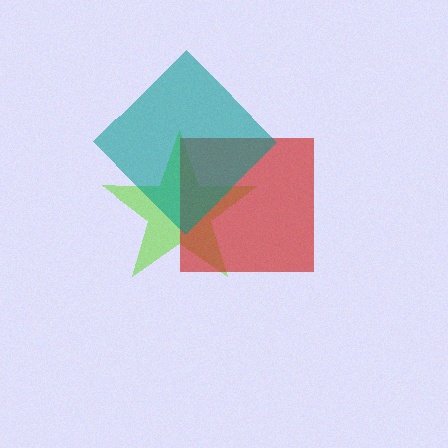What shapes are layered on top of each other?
The layered shapes are: a lime star, a red square, a teal diamond.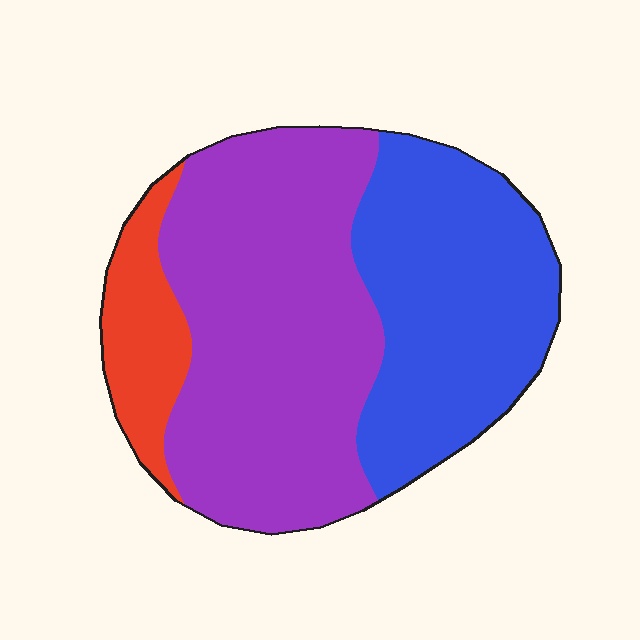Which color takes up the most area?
Purple, at roughly 50%.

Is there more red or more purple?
Purple.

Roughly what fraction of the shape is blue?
Blue takes up about three eighths (3/8) of the shape.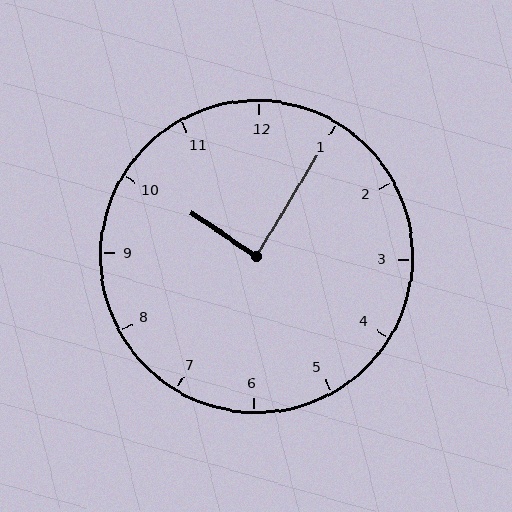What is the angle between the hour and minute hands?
Approximately 88 degrees.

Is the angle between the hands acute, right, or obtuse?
It is right.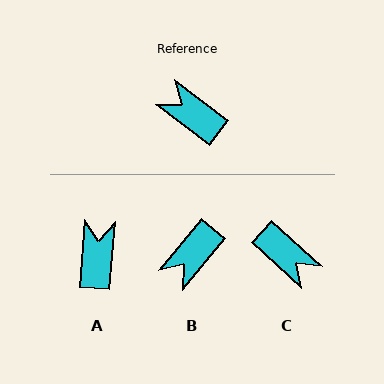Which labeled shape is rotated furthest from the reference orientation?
C, about 175 degrees away.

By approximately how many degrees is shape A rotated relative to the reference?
Approximately 57 degrees clockwise.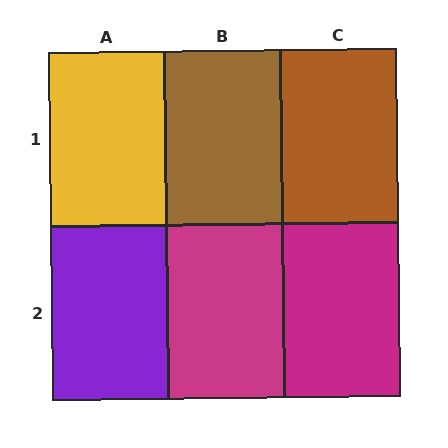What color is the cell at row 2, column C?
Magenta.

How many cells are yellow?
1 cell is yellow.